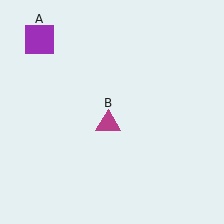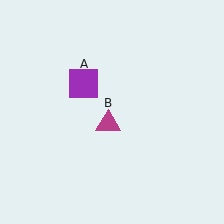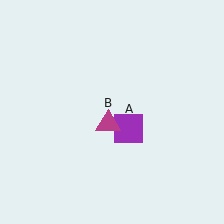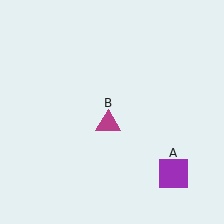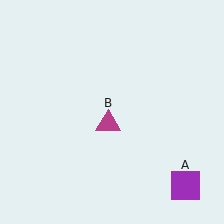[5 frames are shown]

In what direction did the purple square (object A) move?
The purple square (object A) moved down and to the right.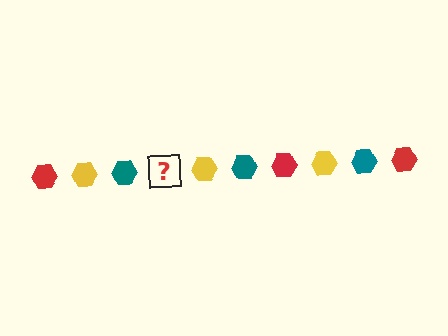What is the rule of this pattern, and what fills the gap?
The rule is that the pattern cycles through red, yellow, teal hexagons. The gap should be filled with a red hexagon.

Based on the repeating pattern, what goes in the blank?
The blank should be a red hexagon.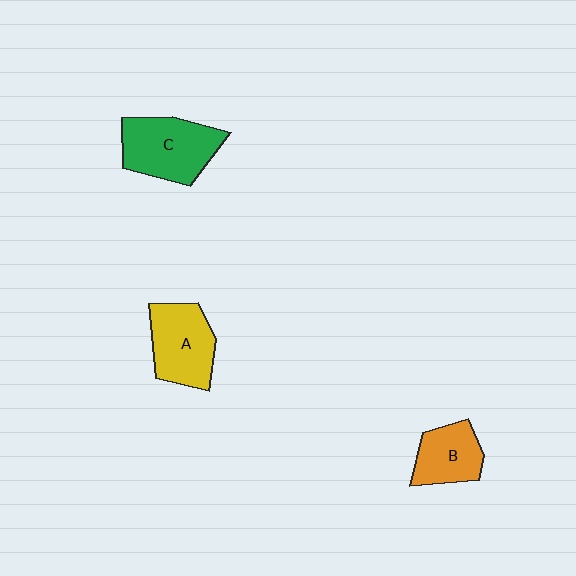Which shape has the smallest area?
Shape B (orange).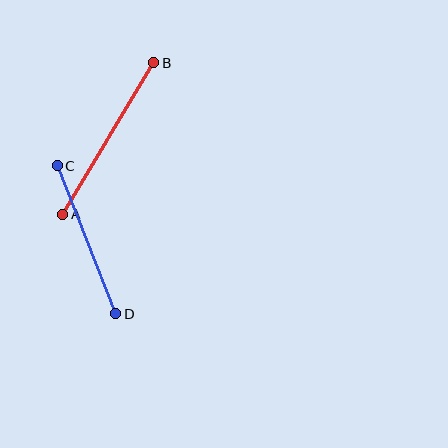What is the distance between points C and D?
The distance is approximately 159 pixels.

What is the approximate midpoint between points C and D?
The midpoint is at approximately (87, 240) pixels.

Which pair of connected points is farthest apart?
Points A and B are farthest apart.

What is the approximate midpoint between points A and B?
The midpoint is at approximately (108, 139) pixels.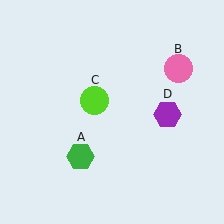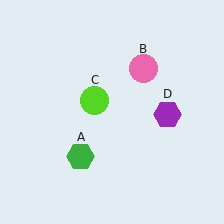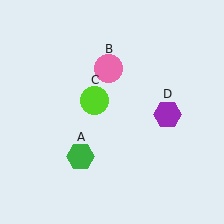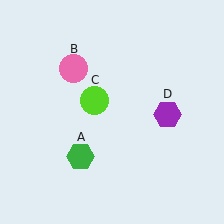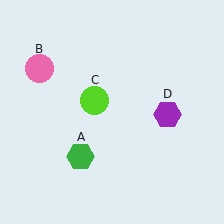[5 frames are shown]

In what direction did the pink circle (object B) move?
The pink circle (object B) moved left.